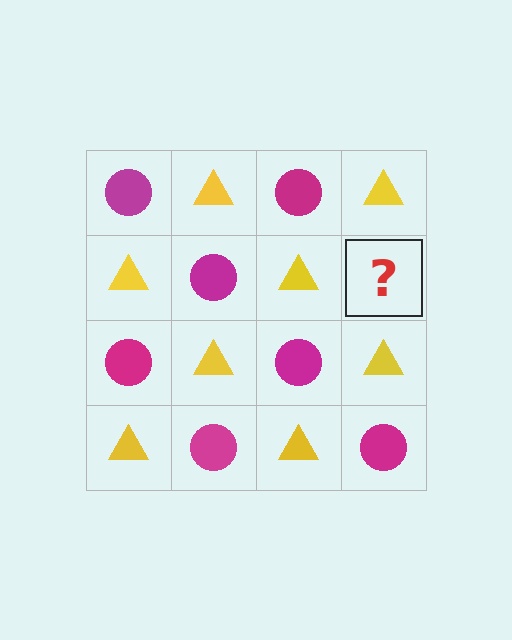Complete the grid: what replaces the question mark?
The question mark should be replaced with a magenta circle.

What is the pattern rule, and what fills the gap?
The rule is that it alternates magenta circle and yellow triangle in a checkerboard pattern. The gap should be filled with a magenta circle.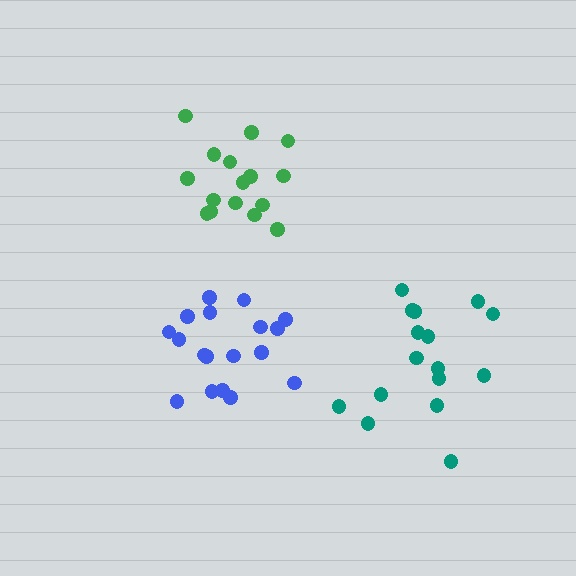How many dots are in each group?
Group 1: 16 dots, Group 2: 16 dots, Group 3: 18 dots (50 total).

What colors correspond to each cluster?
The clusters are colored: teal, green, blue.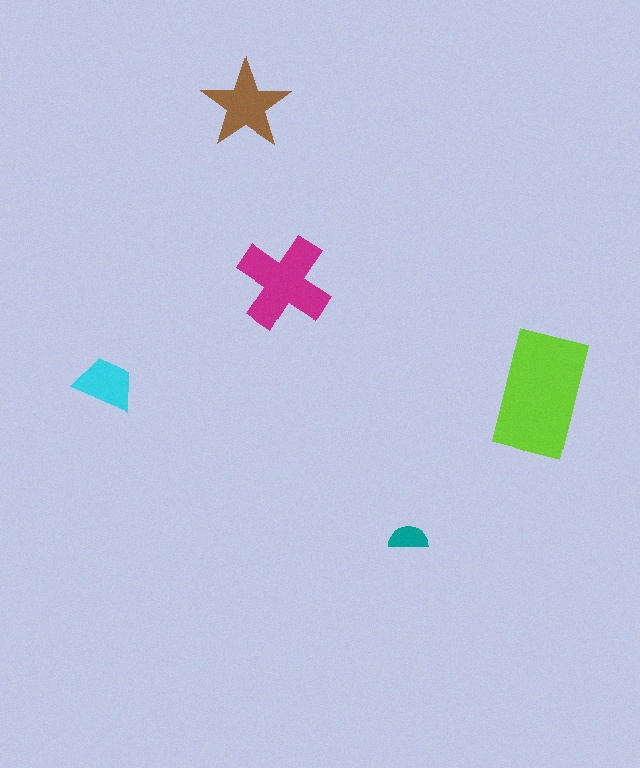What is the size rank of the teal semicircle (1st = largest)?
5th.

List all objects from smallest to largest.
The teal semicircle, the cyan trapezoid, the brown star, the magenta cross, the lime rectangle.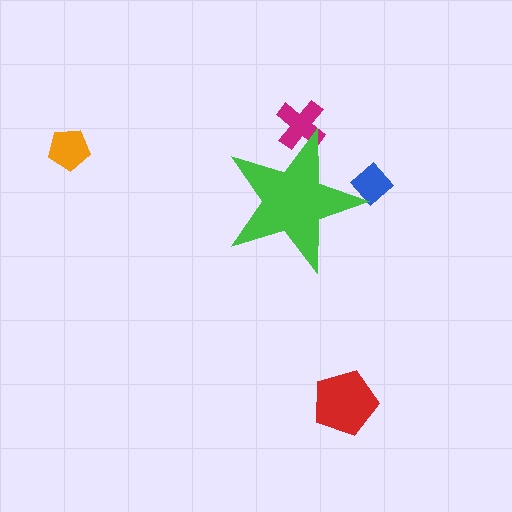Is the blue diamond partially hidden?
Yes, the blue diamond is partially hidden behind the green star.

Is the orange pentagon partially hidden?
No, the orange pentagon is fully visible.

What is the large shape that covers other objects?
A green star.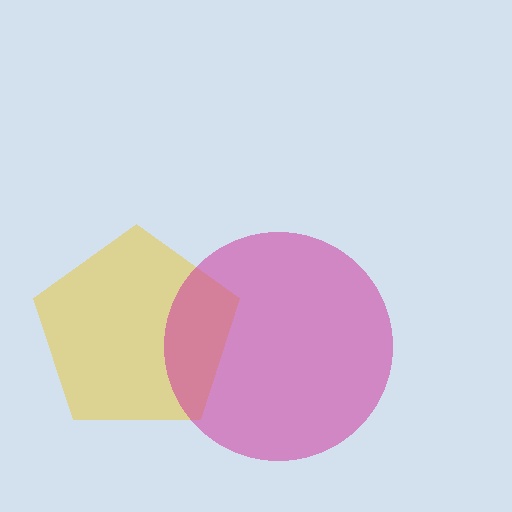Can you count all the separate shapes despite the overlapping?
Yes, there are 2 separate shapes.